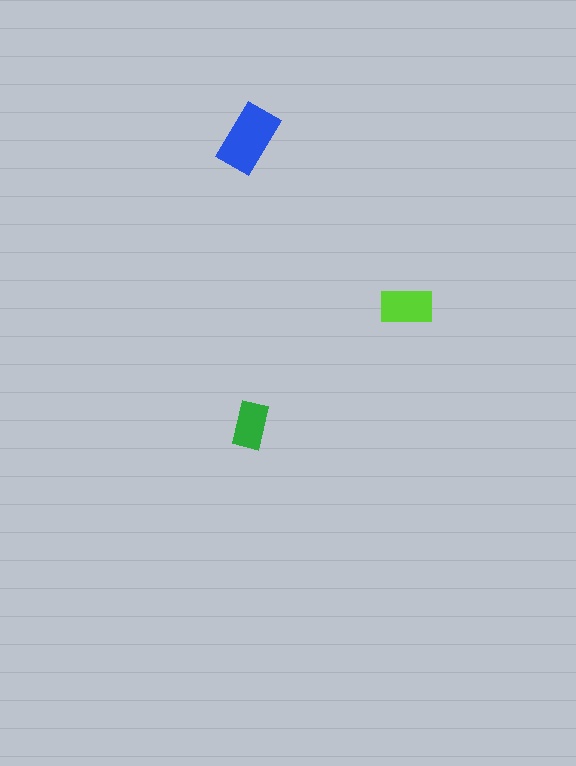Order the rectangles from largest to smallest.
the blue one, the lime one, the green one.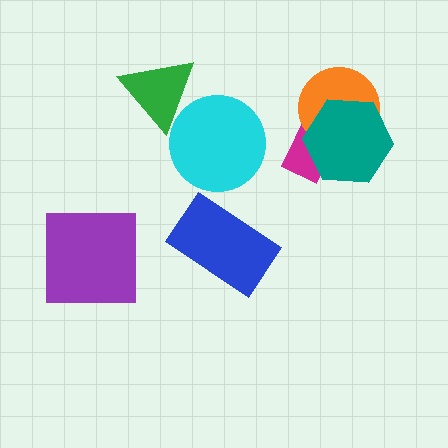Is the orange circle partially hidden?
Yes, it is partially covered by another shape.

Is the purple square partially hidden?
No, no other shape covers it.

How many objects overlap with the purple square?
0 objects overlap with the purple square.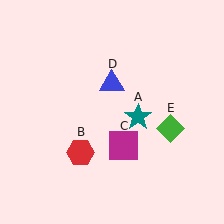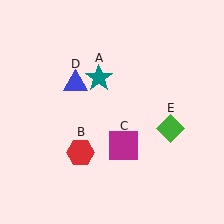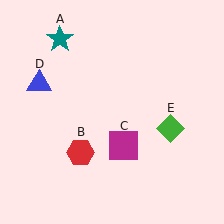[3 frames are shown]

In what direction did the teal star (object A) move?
The teal star (object A) moved up and to the left.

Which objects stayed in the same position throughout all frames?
Red hexagon (object B) and magenta square (object C) and green diamond (object E) remained stationary.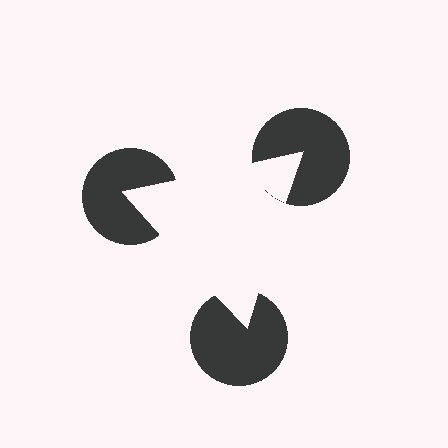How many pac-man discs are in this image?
There are 3 — one at each vertex of the illusory triangle.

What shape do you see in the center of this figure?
An illusory triangle — its edges are inferred from the aligned wedge cuts in the pac-man discs, not physically drawn.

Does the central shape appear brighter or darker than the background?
It typically appears slightly brighter than the background, even though no actual brightness change is drawn.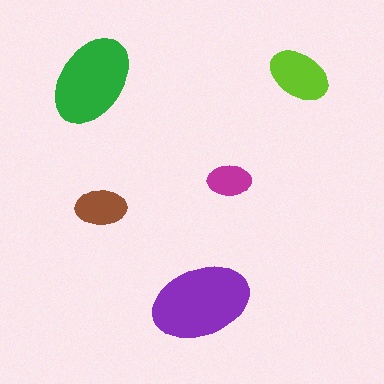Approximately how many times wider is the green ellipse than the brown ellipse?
About 2 times wider.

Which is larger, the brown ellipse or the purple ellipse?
The purple one.